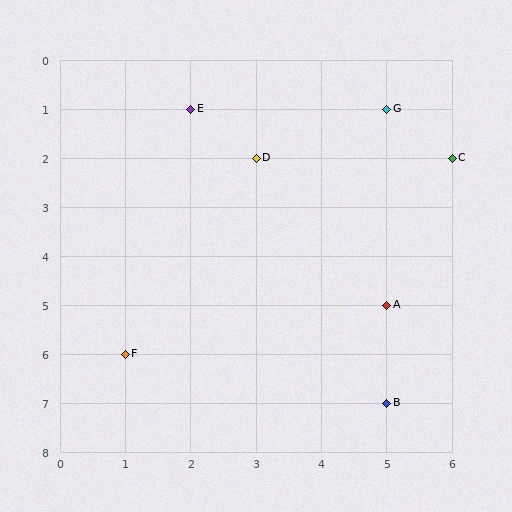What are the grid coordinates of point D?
Point D is at grid coordinates (3, 2).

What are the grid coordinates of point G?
Point G is at grid coordinates (5, 1).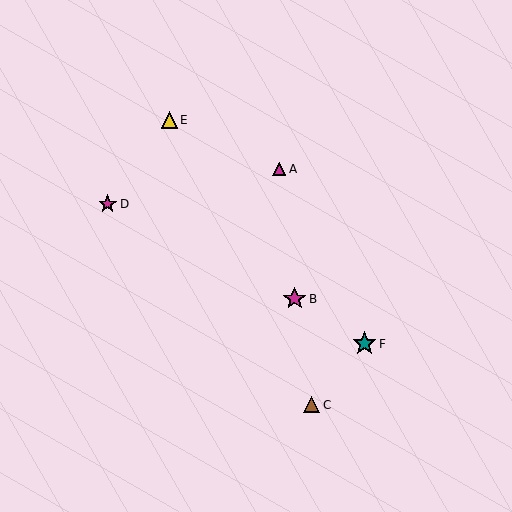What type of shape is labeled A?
Shape A is a magenta triangle.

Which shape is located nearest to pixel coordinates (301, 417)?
The brown triangle (labeled C) at (312, 405) is nearest to that location.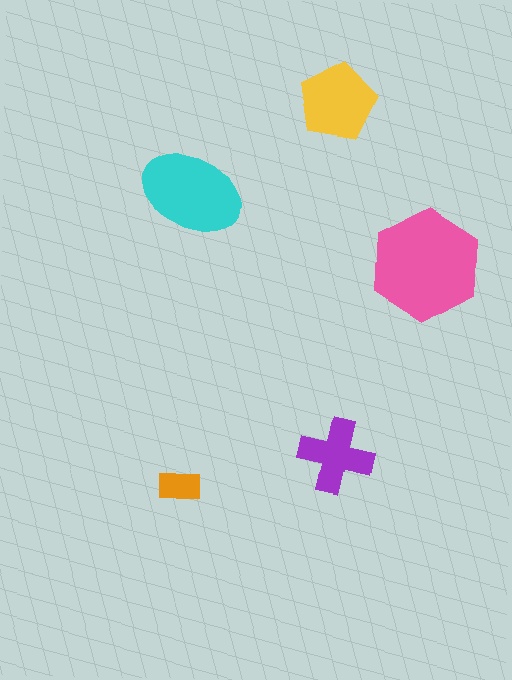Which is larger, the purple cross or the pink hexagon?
The pink hexagon.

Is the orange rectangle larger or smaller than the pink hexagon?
Smaller.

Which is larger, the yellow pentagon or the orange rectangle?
The yellow pentagon.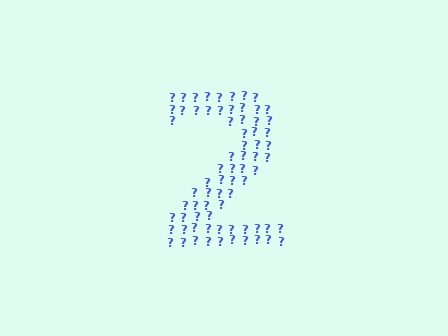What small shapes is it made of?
It is made of small question marks.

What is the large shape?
The large shape is the digit 2.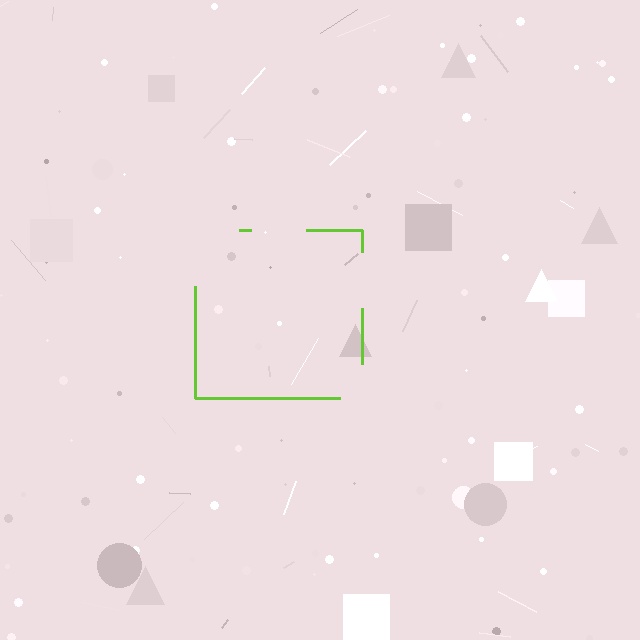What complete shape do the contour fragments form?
The contour fragments form a square.